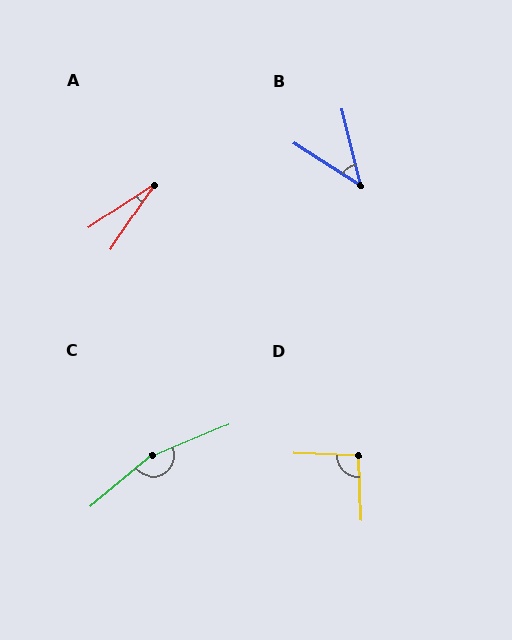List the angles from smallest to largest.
A (22°), B (44°), D (95°), C (163°).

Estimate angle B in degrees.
Approximately 44 degrees.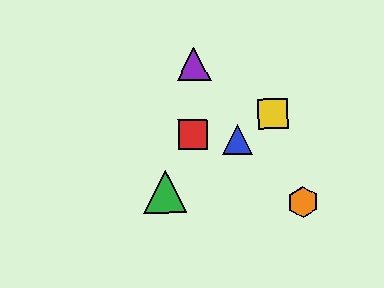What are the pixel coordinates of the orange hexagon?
The orange hexagon is at (303, 202).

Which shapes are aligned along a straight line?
The blue triangle, the green triangle, the yellow square are aligned along a straight line.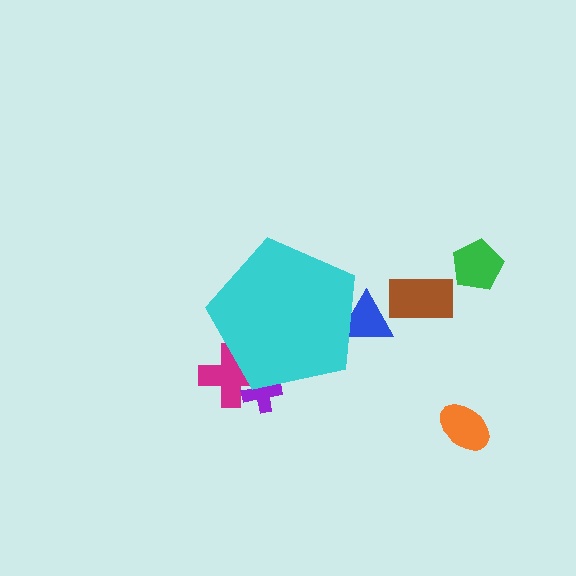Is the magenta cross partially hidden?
Yes, the magenta cross is partially hidden behind the cyan pentagon.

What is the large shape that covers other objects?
A cyan pentagon.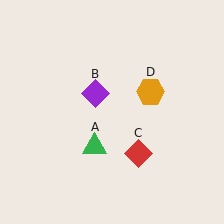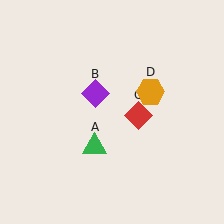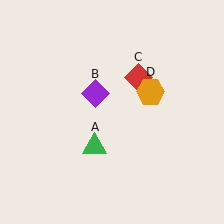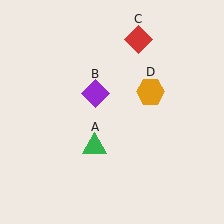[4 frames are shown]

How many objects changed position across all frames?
1 object changed position: red diamond (object C).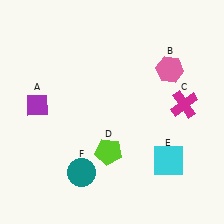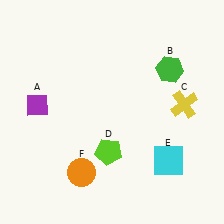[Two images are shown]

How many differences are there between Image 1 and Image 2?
There are 3 differences between the two images.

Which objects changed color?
B changed from pink to green. C changed from magenta to yellow. F changed from teal to orange.